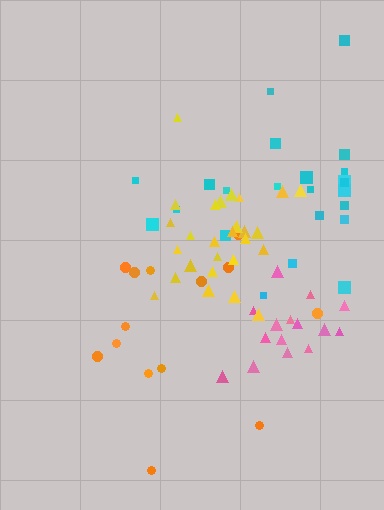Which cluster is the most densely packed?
Yellow.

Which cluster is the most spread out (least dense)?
Orange.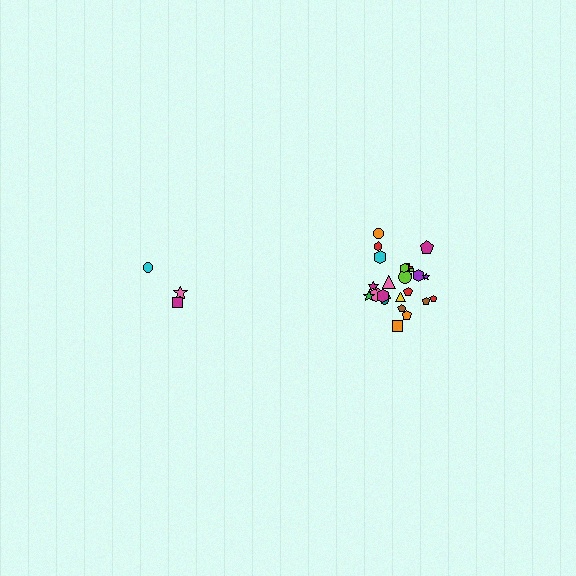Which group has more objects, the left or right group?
The right group.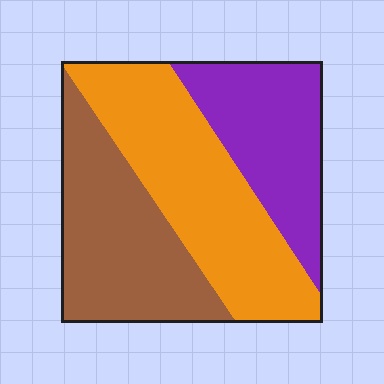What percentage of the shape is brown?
Brown covers around 35% of the shape.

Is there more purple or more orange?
Orange.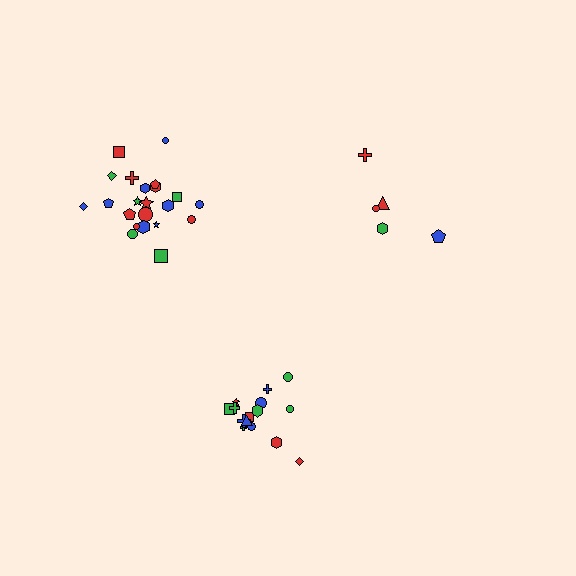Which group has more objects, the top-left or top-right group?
The top-left group.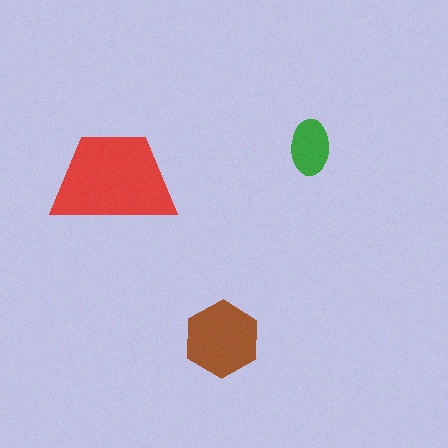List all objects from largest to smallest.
The red trapezoid, the brown hexagon, the green ellipse.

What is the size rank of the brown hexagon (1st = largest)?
2nd.